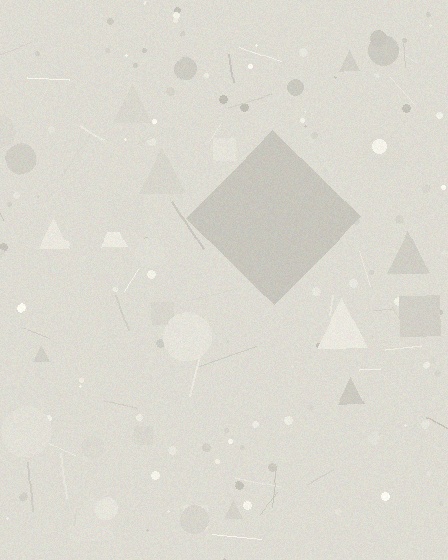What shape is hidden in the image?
A diamond is hidden in the image.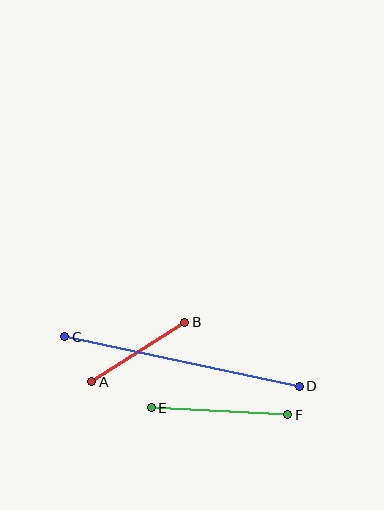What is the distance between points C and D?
The distance is approximately 240 pixels.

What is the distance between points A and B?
The distance is approximately 111 pixels.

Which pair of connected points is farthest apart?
Points C and D are farthest apart.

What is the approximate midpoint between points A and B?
The midpoint is at approximately (138, 352) pixels.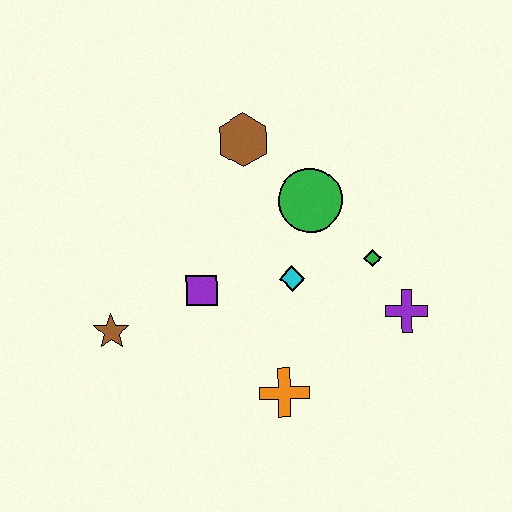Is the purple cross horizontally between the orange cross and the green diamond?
No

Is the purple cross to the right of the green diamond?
Yes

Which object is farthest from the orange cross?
The brown hexagon is farthest from the orange cross.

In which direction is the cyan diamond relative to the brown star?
The cyan diamond is to the right of the brown star.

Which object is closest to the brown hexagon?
The green circle is closest to the brown hexagon.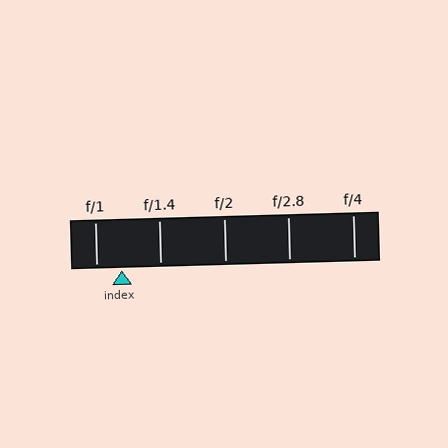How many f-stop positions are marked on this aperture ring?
There are 5 f-stop positions marked.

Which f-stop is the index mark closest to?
The index mark is closest to f/1.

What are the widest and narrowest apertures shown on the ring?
The widest aperture shown is f/1 and the narrowest is f/4.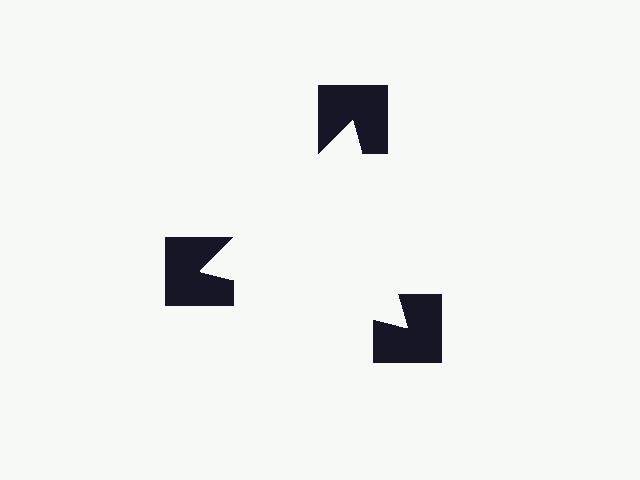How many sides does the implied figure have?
3 sides.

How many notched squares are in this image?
There are 3 — one at each vertex of the illusory triangle.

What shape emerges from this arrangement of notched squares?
An illusory triangle — its edges are inferred from the aligned wedge cuts in the notched squares, not physically drawn.